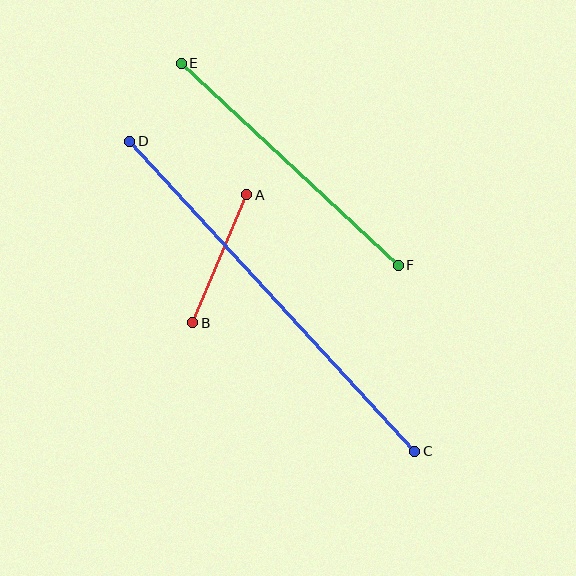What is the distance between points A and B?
The distance is approximately 139 pixels.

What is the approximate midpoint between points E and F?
The midpoint is at approximately (290, 164) pixels.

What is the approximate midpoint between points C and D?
The midpoint is at approximately (272, 296) pixels.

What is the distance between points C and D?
The distance is approximately 421 pixels.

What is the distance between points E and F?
The distance is approximately 296 pixels.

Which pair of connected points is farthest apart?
Points C and D are farthest apart.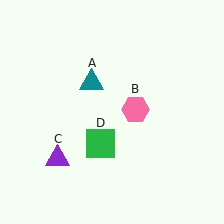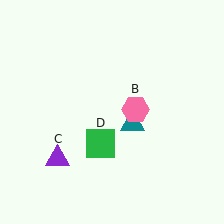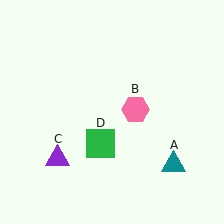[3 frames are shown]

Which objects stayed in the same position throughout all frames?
Pink hexagon (object B) and purple triangle (object C) and green square (object D) remained stationary.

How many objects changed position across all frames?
1 object changed position: teal triangle (object A).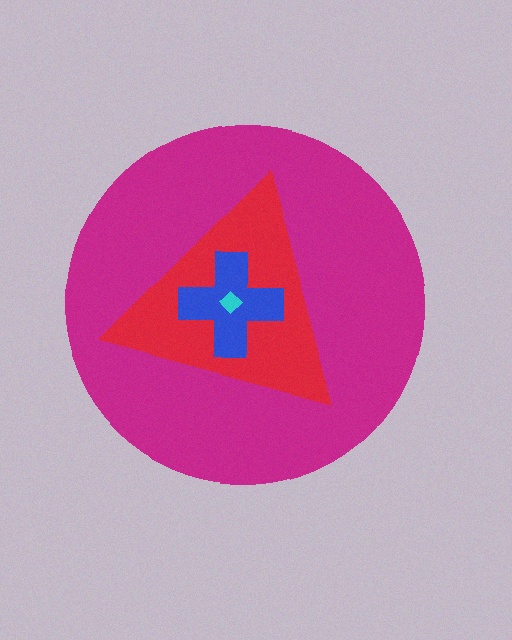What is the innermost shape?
The cyan diamond.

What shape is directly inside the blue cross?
The cyan diamond.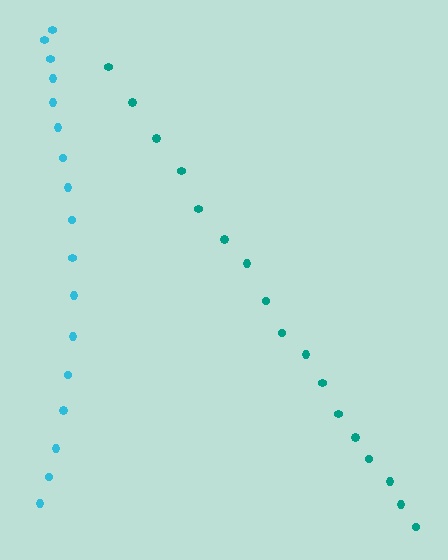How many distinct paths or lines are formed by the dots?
There are 2 distinct paths.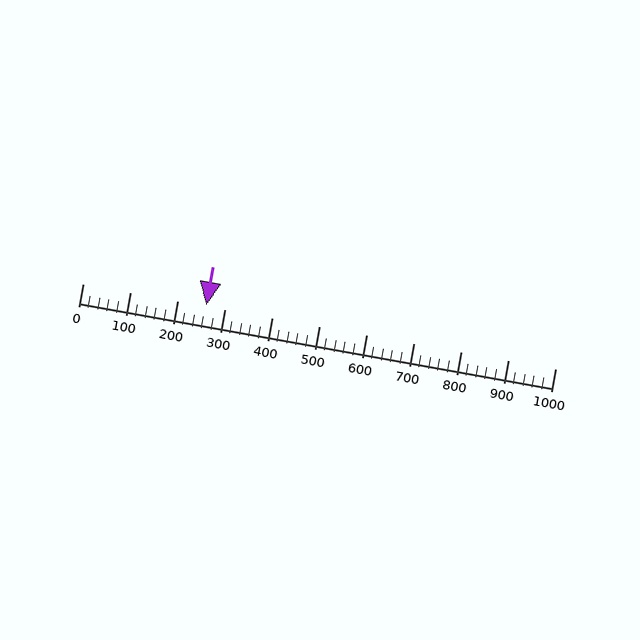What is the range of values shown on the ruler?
The ruler shows values from 0 to 1000.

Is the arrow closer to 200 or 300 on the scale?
The arrow is closer to 300.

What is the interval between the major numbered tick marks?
The major tick marks are spaced 100 units apart.